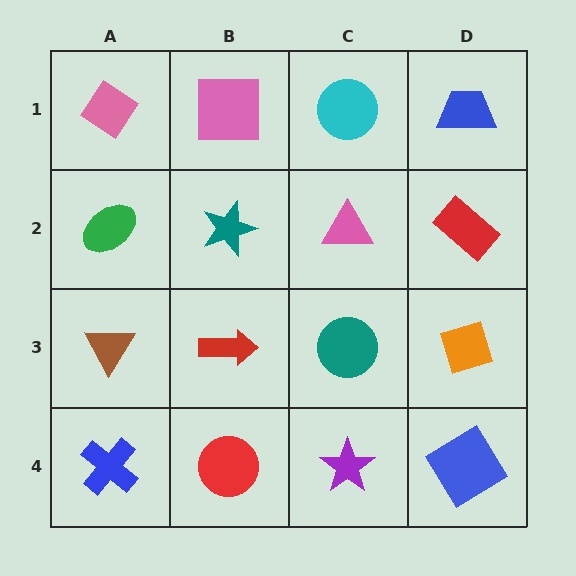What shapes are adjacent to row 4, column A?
A brown triangle (row 3, column A), a red circle (row 4, column B).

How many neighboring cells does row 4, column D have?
2.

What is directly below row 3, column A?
A blue cross.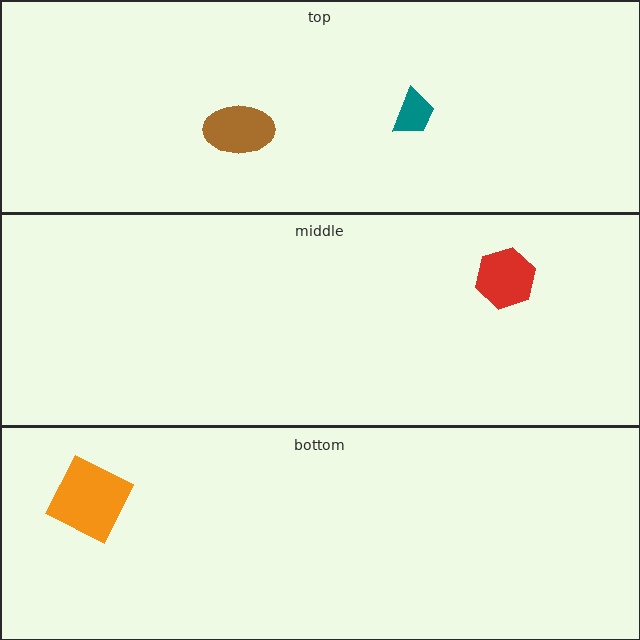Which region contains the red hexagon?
The middle region.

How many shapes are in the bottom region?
1.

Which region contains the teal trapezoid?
The top region.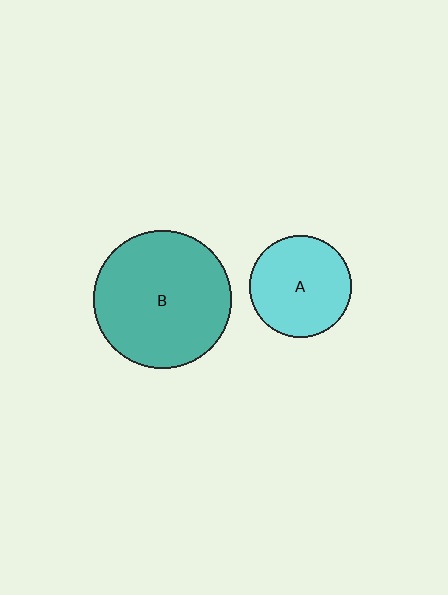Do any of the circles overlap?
No, none of the circles overlap.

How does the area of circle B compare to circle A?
Approximately 1.8 times.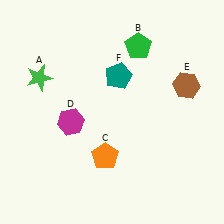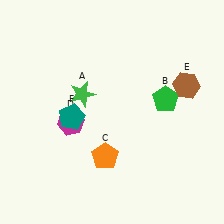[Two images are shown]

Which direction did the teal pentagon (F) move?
The teal pentagon (F) moved left.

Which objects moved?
The objects that moved are: the green star (A), the green pentagon (B), the teal pentagon (F).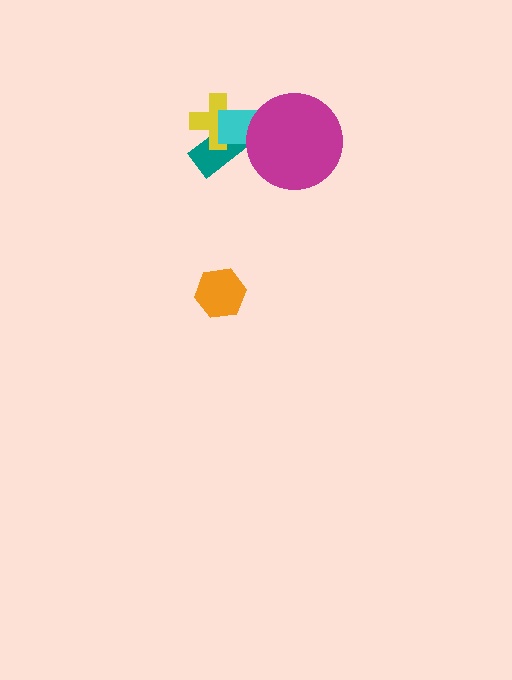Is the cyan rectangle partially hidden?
Yes, it is partially covered by another shape.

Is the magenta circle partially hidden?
No, no other shape covers it.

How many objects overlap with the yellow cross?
2 objects overlap with the yellow cross.